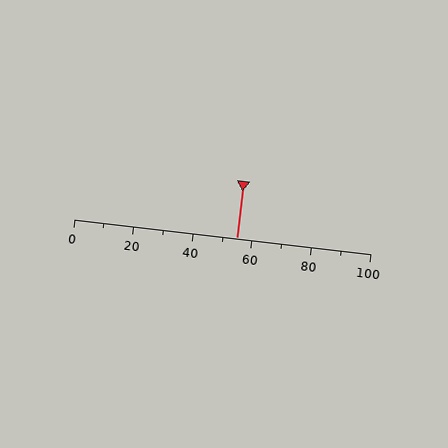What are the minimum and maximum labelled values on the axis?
The axis runs from 0 to 100.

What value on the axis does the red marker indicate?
The marker indicates approximately 55.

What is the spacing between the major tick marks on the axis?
The major ticks are spaced 20 apart.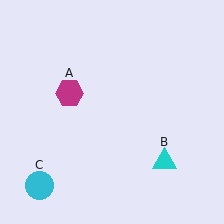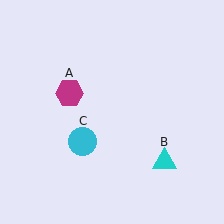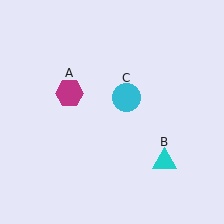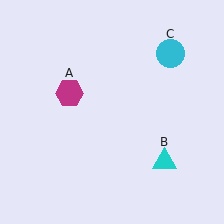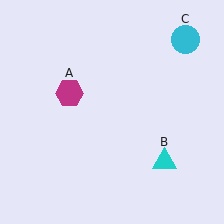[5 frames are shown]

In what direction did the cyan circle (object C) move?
The cyan circle (object C) moved up and to the right.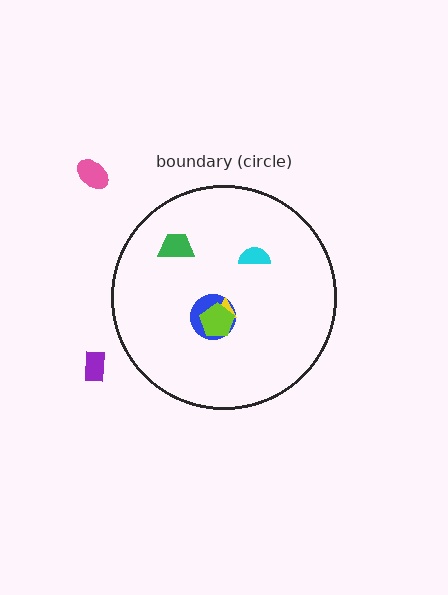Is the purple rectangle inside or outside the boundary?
Outside.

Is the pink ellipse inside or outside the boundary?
Outside.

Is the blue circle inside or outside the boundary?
Inside.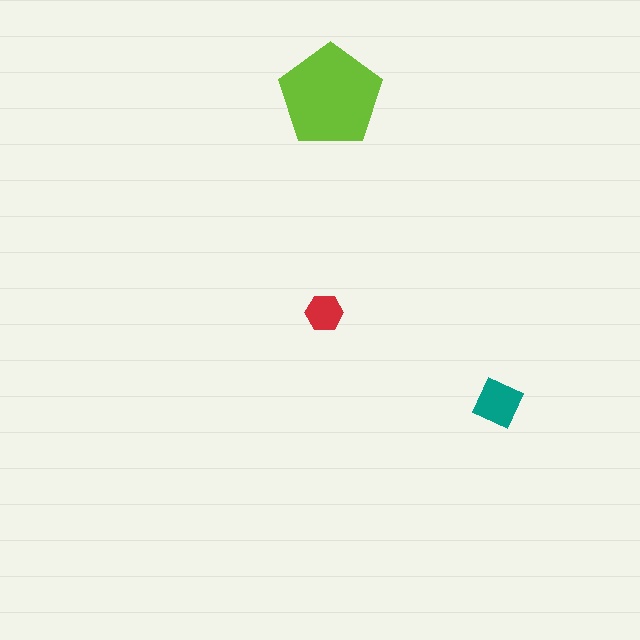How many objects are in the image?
There are 3 objects in the image.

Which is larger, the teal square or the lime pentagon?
The lime pentagon.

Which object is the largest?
The lime pentagon.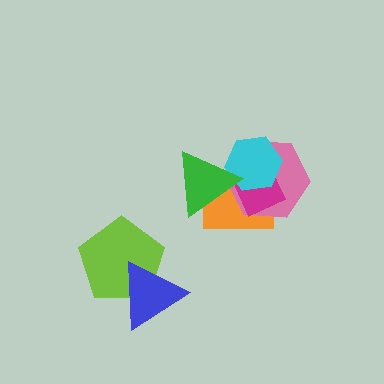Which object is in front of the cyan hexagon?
The green triangle is in front of the cyan hexagon.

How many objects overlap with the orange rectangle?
4 objects overlap with the orange rectangle.